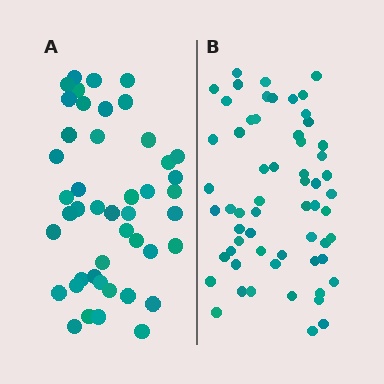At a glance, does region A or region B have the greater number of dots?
Region B (the right region) has more dots.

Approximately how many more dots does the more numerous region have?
Region B has approximately 15 more dots than region A.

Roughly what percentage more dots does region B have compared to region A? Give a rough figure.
About 35% more.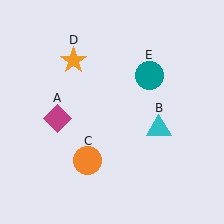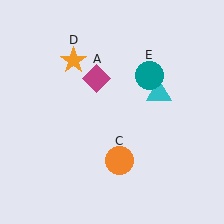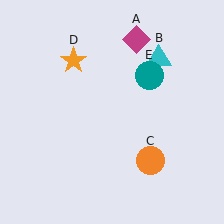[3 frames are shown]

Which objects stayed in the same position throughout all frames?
Orange star (object D) and teal circle (object E) remained stationary.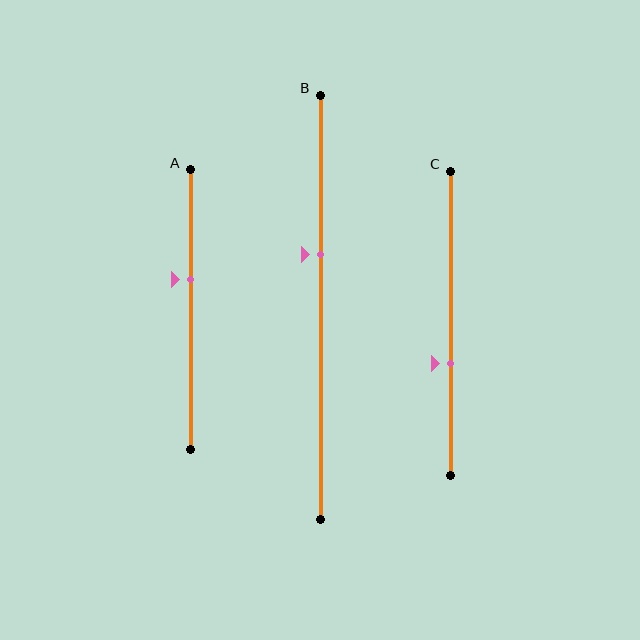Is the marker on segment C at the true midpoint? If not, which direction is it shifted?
No, the marker on segment C is shifted downward by about 13% of the segment length.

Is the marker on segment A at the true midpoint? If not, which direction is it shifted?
No, the marker on segment A is shifted upward by about 11% of the segment length.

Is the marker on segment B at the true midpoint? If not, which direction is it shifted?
No, the marker on segment B is shifted upward by about 12% of the segment length.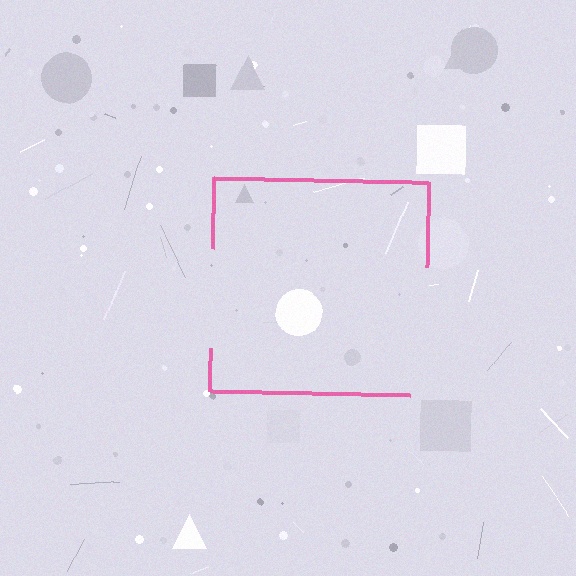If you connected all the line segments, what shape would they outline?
They would outline a square.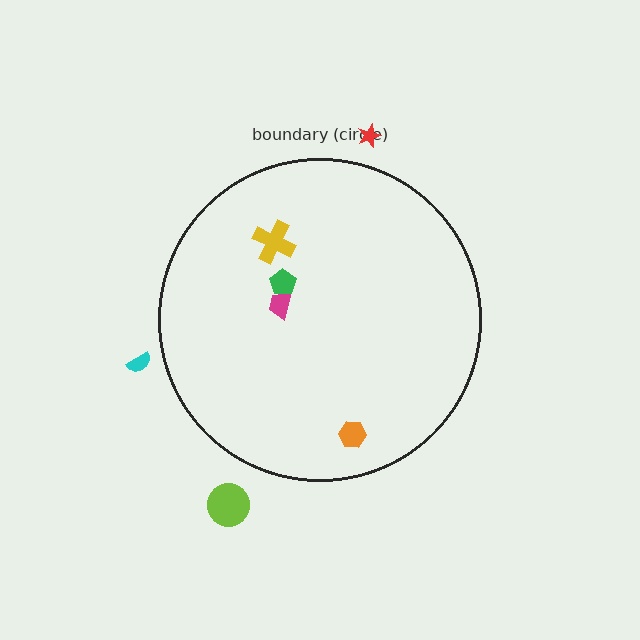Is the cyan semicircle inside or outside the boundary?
Outside.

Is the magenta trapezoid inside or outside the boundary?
Inside.